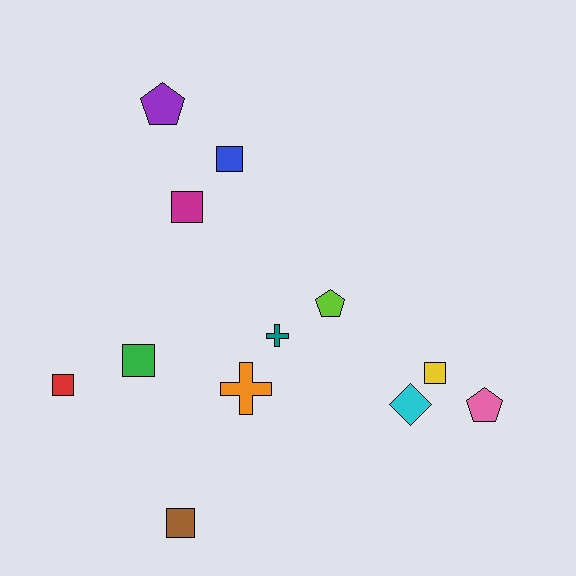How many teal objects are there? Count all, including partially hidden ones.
There is 1 teal object.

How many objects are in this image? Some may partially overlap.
There are 12 objects.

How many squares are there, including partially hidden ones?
There are 6 squares.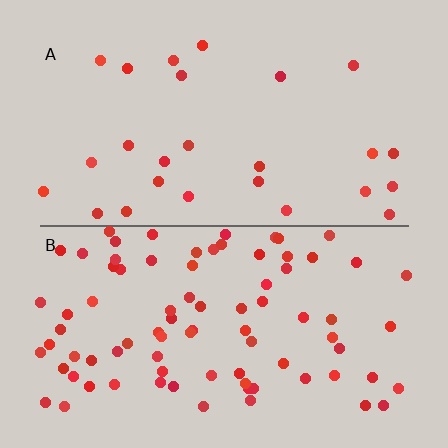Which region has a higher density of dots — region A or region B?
B (the bottom).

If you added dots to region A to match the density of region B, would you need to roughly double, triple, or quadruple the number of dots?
Approximately triple.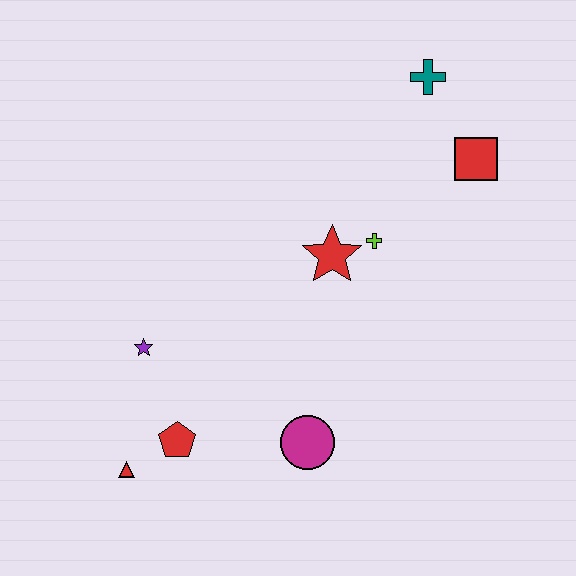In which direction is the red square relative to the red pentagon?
The red square is to the right of the red pentagon.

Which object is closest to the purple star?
The red pentagon is closest to the purple star.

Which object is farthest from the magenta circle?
The teal cross is farthest from the magenta circle.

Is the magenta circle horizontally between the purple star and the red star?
Yes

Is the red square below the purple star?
No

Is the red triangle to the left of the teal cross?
Yes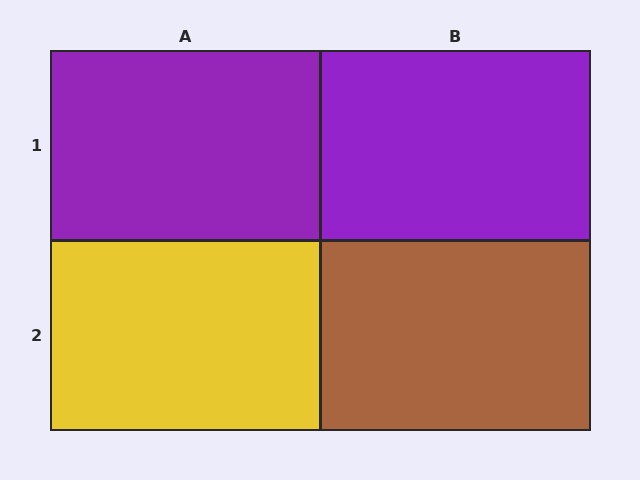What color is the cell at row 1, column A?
Purple.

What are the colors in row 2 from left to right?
Yellow, brown.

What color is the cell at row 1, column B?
Purple.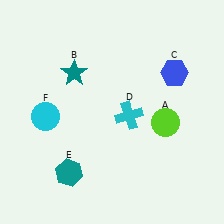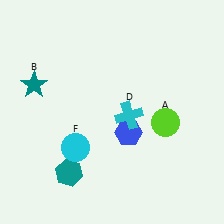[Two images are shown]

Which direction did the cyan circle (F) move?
The cyan circle (F) moved down.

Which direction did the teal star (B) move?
The teal star (B) moved left.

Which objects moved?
The objects that moved are: the teal star (B), the blue hexagon (C), the cyan circle (F).